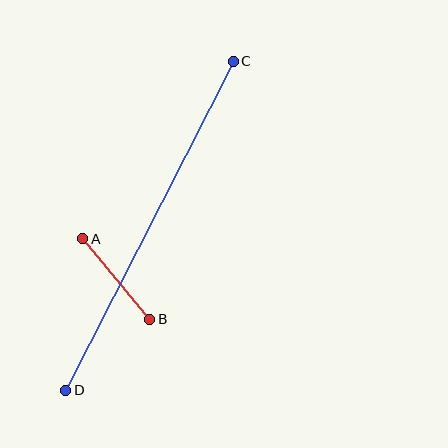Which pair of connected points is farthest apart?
Points C and D are farthest apart.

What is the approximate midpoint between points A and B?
The midpoint is at approximately (116, 279) pixels.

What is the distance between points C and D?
The distance is approximately 369 pixels.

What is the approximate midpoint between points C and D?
The midpoint is at approximately (150, 226) pixels.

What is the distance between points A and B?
The distance is approximately 105 pixels.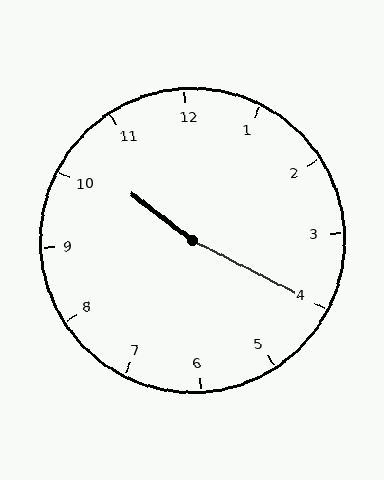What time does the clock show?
10:20.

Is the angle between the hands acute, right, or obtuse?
It is obtuse.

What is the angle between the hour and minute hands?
Approximately 170 degrees.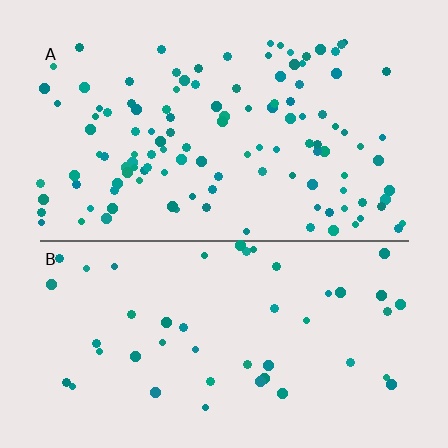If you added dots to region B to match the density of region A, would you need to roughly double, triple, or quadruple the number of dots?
Approximately triple.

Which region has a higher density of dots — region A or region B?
A (the top).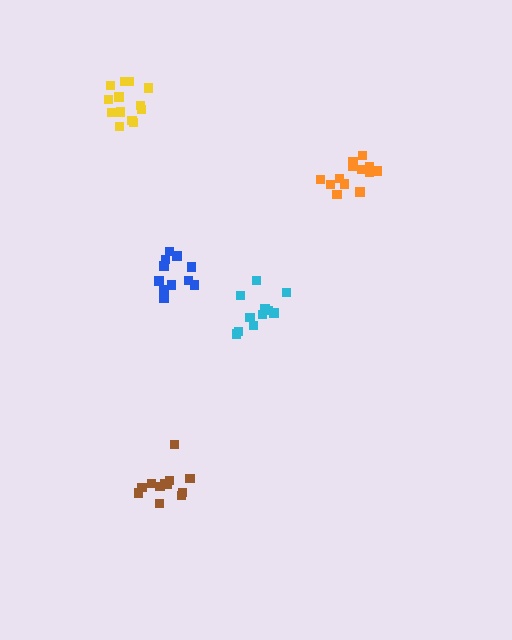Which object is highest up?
The yellow cluster is topmost.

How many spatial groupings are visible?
There are 5 spatial groupings.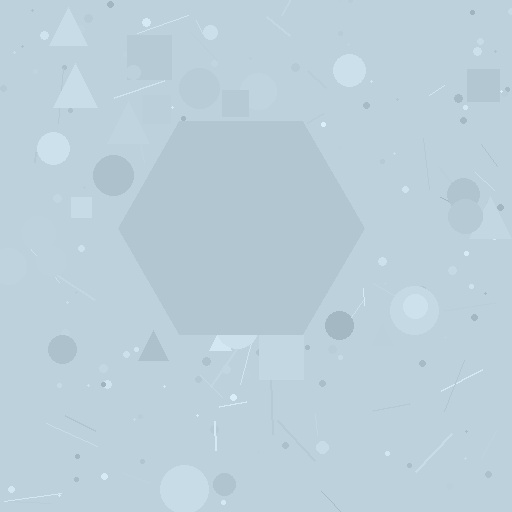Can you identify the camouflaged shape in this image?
The camouflaged shape is a hexagon.